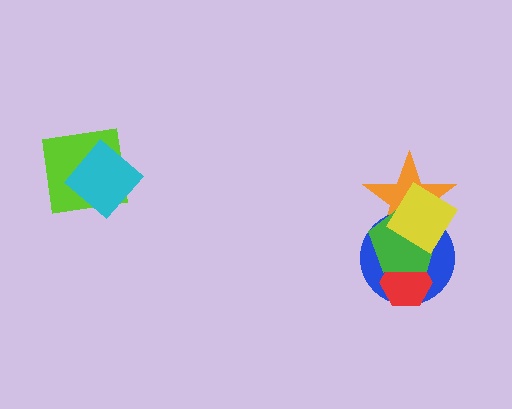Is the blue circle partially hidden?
Yes, it is partially covered by another shape.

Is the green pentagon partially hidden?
Yes, it is partially covered by another shape.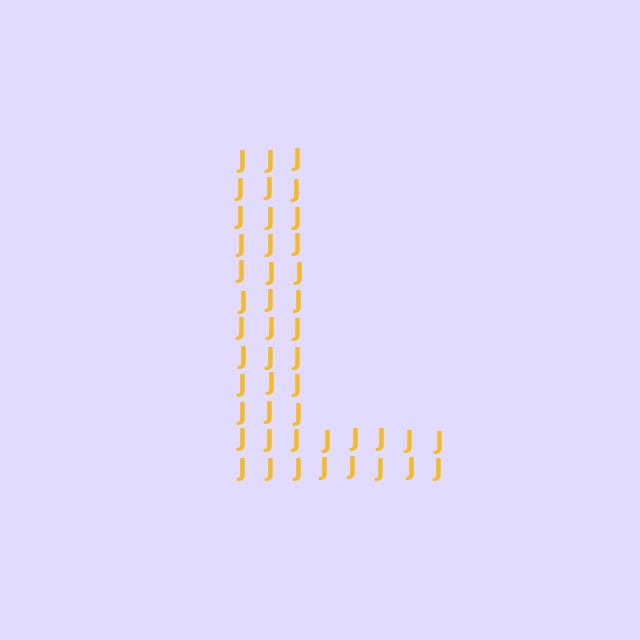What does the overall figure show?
The overall figure shows the letter L.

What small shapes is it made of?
It is made of small letter J's.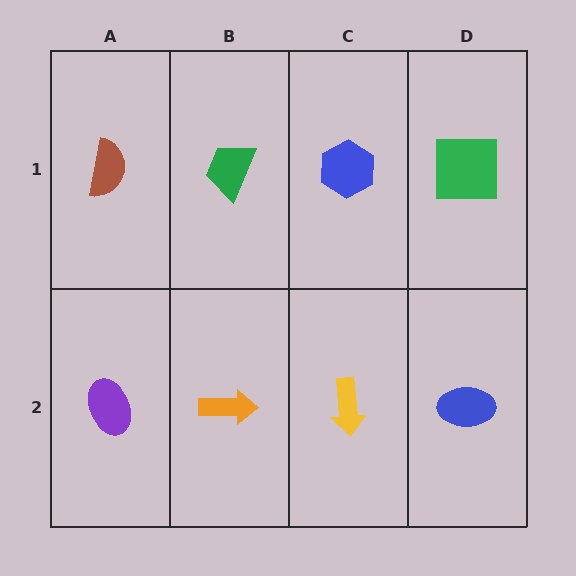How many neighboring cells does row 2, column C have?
3.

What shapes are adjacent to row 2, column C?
A blue hexagon (row 1, column C), an orange arrow (row 2, column B), a blue ellipse (row 2, column D).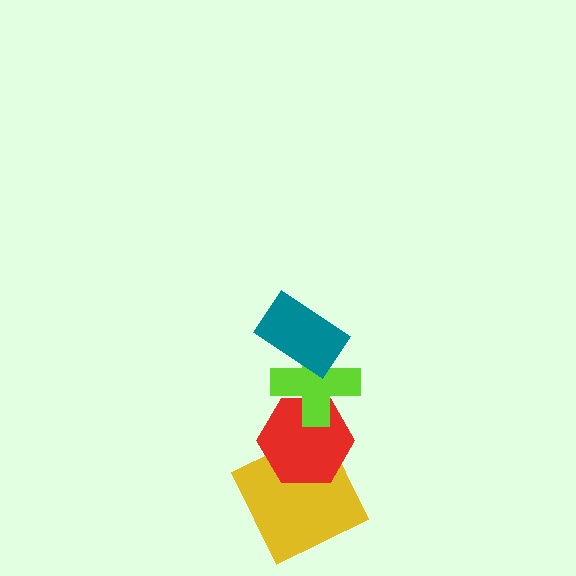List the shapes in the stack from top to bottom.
From top to bottom: the teal rectangle, the lime cross, the red hexagon, the yellow square.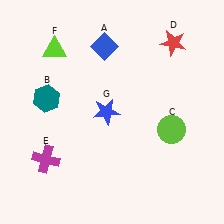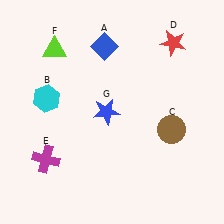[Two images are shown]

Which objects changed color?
B changed from teal to cyan. C changed from lime to brown.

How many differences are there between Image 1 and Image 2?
There are 2 differences between the two images.